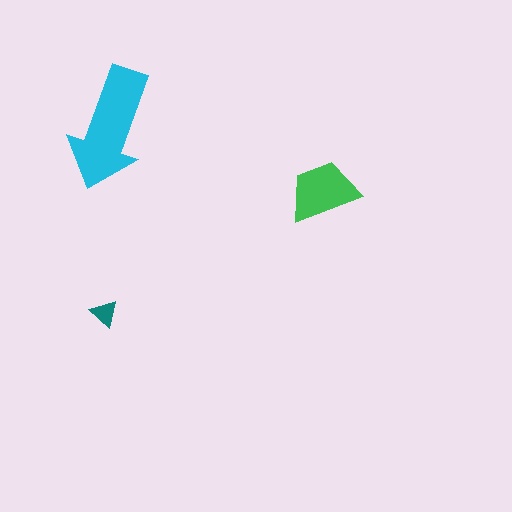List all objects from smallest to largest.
The teal triangle, the green trapezoid, the cyan arrow.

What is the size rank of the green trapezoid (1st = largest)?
2nd.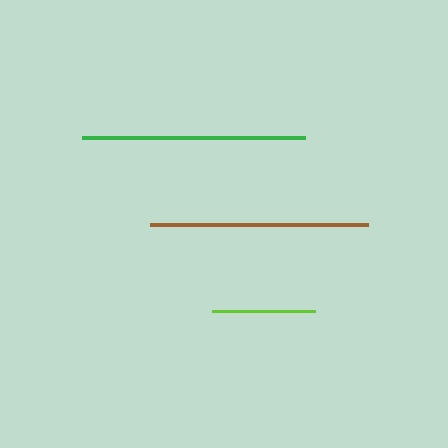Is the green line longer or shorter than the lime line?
The green line is longer than the lime line.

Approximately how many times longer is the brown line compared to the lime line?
The brown line is approximately 2.1 times the length of the lime line.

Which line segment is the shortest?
The lime line is the shortest at approximately 103 pixels.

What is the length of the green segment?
The green segment is approximately 222 pixels long.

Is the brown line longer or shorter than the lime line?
The brown line is longer than the lime line.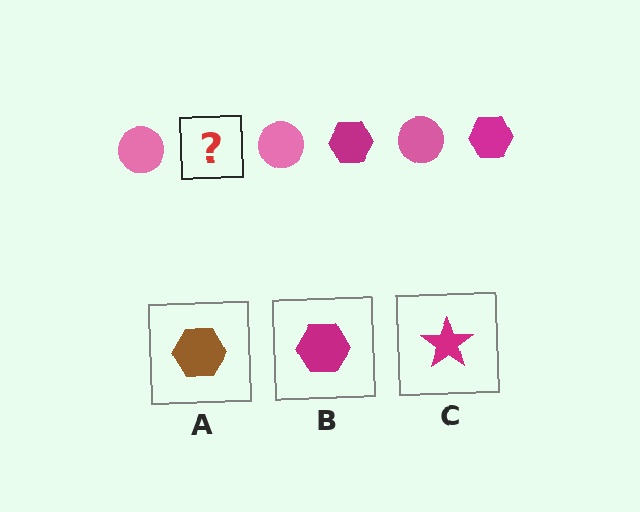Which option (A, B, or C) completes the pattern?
B.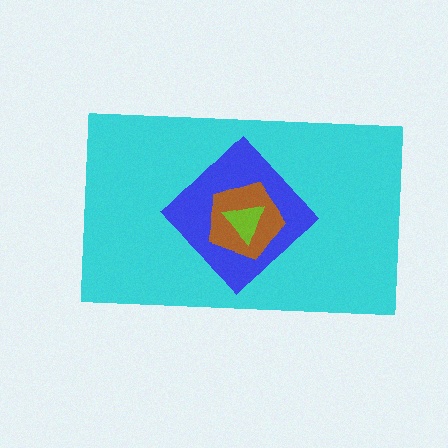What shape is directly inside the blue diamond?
The brown pentagon.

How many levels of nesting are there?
4.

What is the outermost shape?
The cyan rectangle.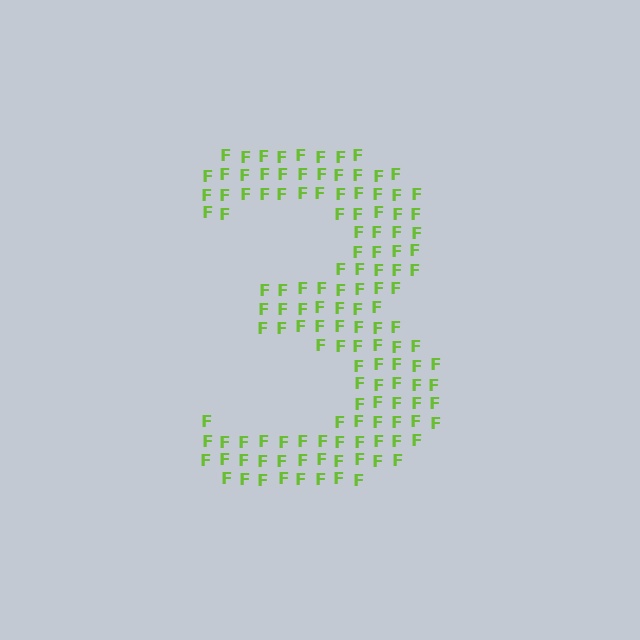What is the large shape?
The large shape is the digit 3.